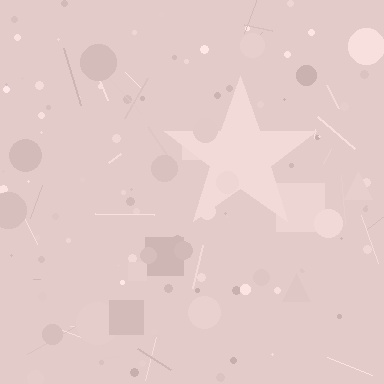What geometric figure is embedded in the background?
A star is embedded in the background.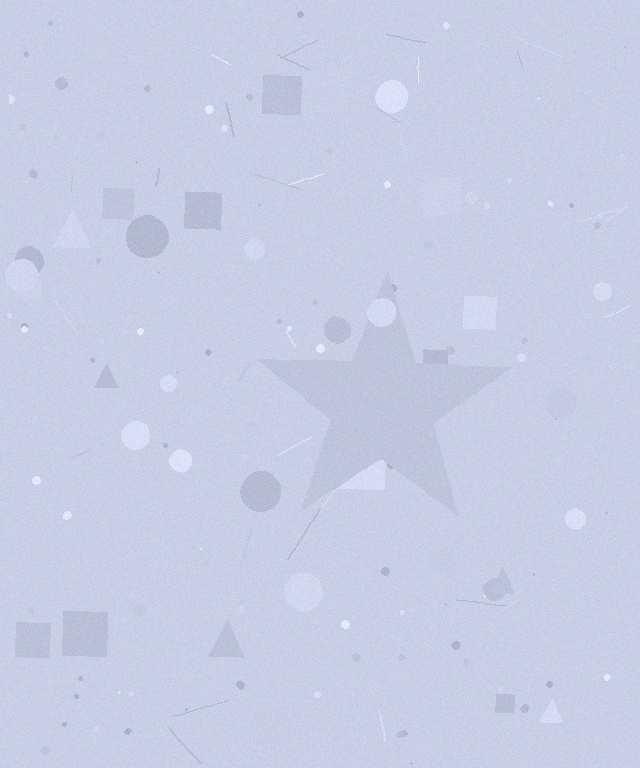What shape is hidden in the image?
A star is hidden in the image.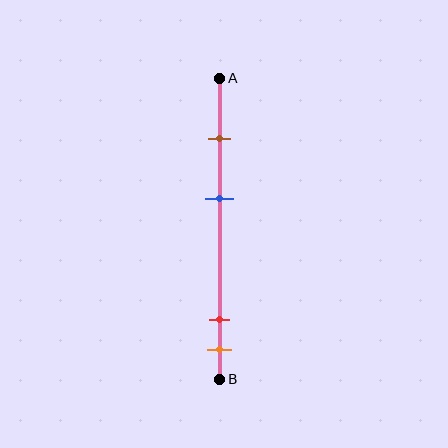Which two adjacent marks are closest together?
The red and orange marks are the closest adjacent pair.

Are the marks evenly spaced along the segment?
No, the marks are not evenly spaced.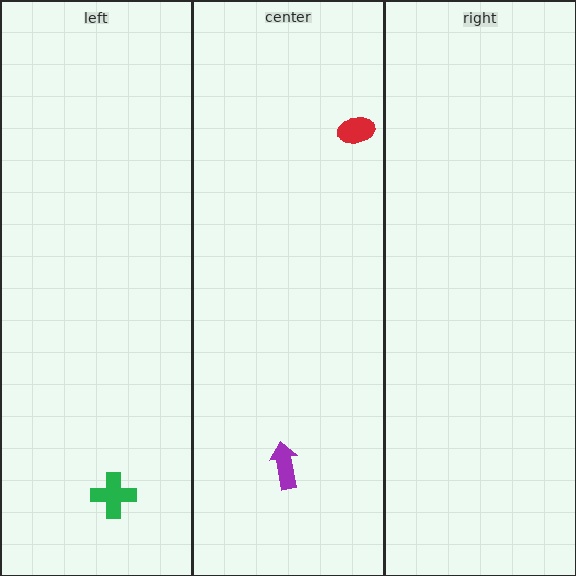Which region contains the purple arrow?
The center region.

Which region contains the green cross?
The left region.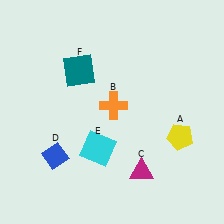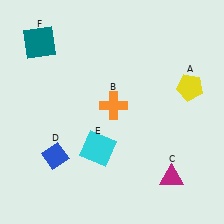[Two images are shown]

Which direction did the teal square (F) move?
The teal square (F) moved left.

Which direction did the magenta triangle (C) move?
The magenta triangle (C) moved right.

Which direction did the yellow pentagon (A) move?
The yellow pentagon (A) moved up.